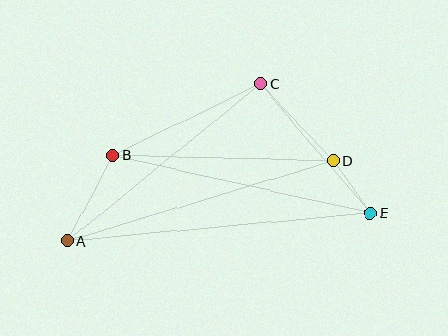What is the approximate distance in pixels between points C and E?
The distance between C and E is approximately 169 pixels.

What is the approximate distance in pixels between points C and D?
The distance between C and D is approximately 106 pixels.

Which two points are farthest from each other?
Points A and E are farthest from each other.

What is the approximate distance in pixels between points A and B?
The distance between A and B is approximately 97 pixels.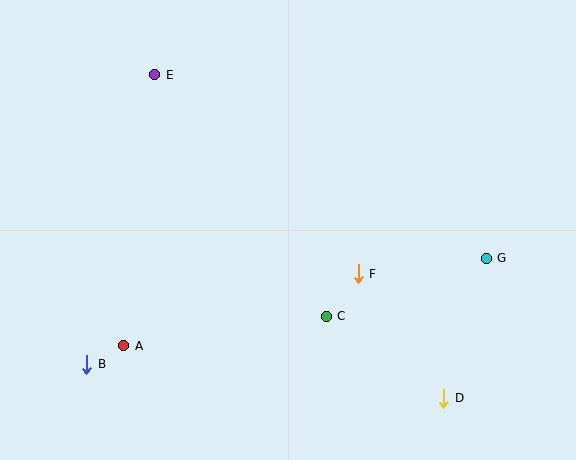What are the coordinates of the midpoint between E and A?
The midpoint between E and A is at (139, 210).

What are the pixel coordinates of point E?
Point E is at (155, 75).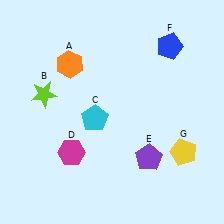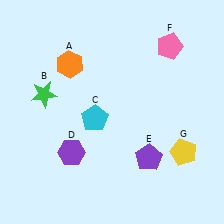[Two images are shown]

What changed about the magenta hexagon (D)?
In Image 1, D is magenta. In Image 2, it changed to purple.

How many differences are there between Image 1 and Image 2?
There are 3 differences between the two images.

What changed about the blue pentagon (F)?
In Image 1, F is blue. In Image 2, it changed to pink.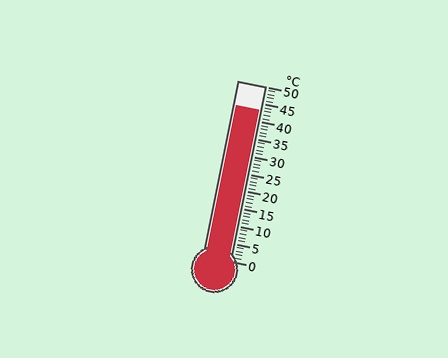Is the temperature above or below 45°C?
The temperature is below 45°C.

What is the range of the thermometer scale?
The thermometer scale ranges from 0°C to 50°C.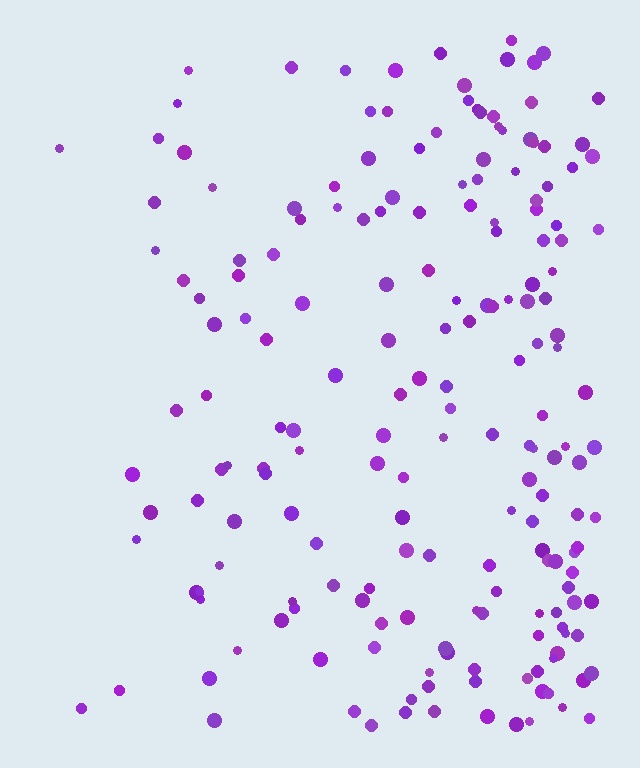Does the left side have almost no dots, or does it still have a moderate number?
Still a moderate number, just noticeably fewer than the right.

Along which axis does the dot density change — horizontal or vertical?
Horizontal.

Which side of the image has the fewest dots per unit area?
The left.